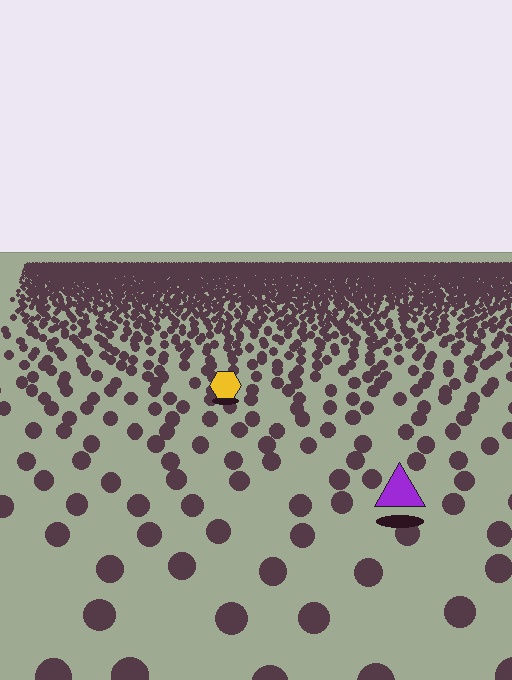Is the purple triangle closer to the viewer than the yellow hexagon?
Yes. The purple triangle is closer — you can tell from the texture gradient: the ground texture is coarser near it.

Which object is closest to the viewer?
The purple triangle is closest. The texture marks near it are larger and more spread out.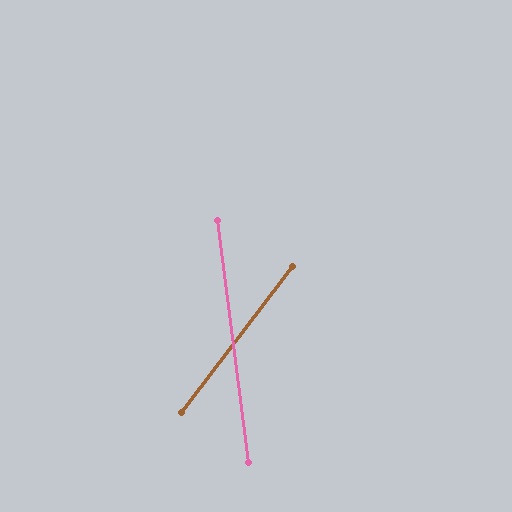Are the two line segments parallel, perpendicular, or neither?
Neither parallel nor perpendicular — they differ by about 44°.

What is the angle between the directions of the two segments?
Approximately 44 degrees.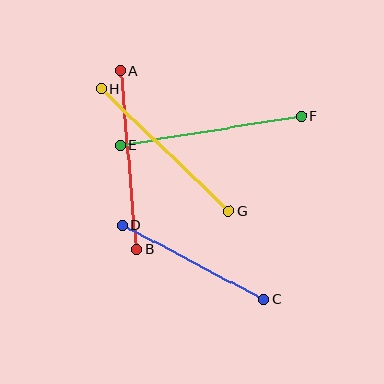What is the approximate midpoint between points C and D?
The midpoint is at approximately (193, 262) pixels.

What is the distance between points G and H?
The distance is approximately 178 pixels.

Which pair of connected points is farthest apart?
Points E and F are farthest apart.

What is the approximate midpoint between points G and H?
The midpoint is at approximately (165, 150) pixels.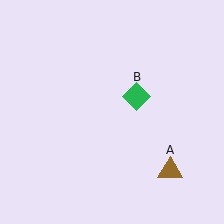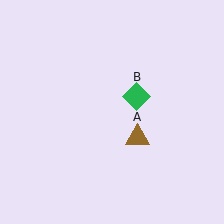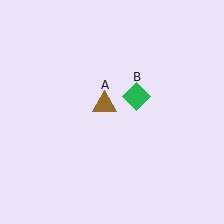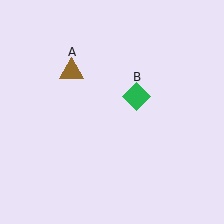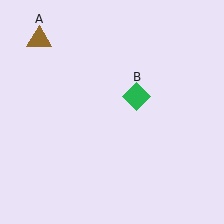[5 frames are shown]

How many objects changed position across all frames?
1 object changed position: brown triangle (object A).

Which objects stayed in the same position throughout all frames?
Green diamond (object B) remained stationary.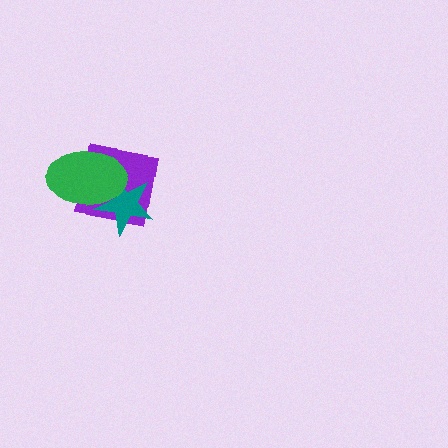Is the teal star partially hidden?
Yes, it is partially covered by another shape.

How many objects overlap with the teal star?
2 objects overlap with the teal star.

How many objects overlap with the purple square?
2 objects overlap with the purple square.